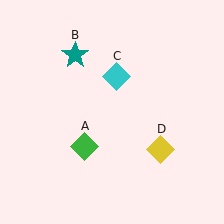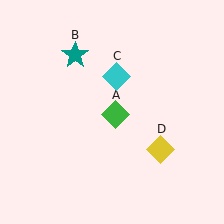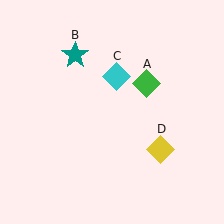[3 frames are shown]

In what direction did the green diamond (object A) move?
The green diamond (object A) moved up and to the right.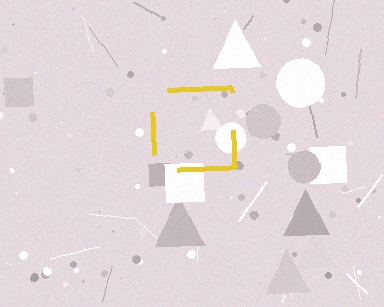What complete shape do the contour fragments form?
The contour fragments form a square.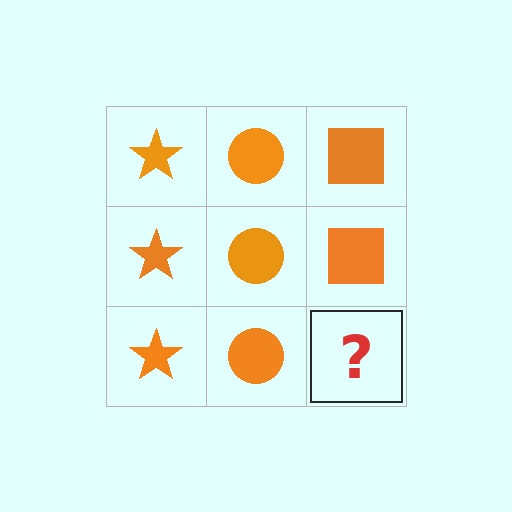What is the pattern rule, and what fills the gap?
The rule is that each column has a consistent shape. The gap should be filled with an orange square.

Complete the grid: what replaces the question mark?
The question mark should be replaced with an orange square.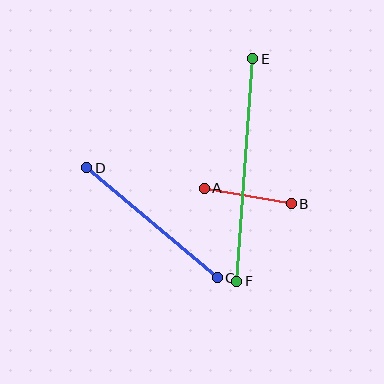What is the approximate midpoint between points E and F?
The midpoint is at approximately (245, 170) pixels.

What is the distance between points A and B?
The distance is approximately 89 pixels.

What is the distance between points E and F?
The distance is approximately 223 pixels.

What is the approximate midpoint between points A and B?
The midpoint is at approximately (248, 196) pixels.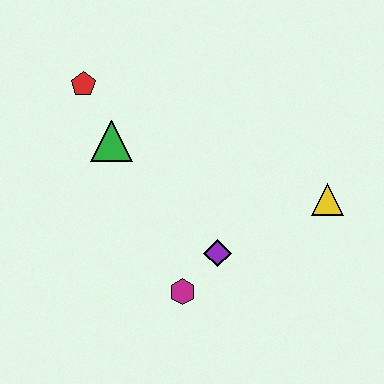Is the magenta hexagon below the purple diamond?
Yes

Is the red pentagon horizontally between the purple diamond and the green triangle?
No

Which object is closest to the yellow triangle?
The purple diamond is closest to the yellow triangle.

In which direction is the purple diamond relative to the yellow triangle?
The purple diamond is to the left of the yellow triangle.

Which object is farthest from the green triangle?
The yellow triangle is farthest from the green triangle.